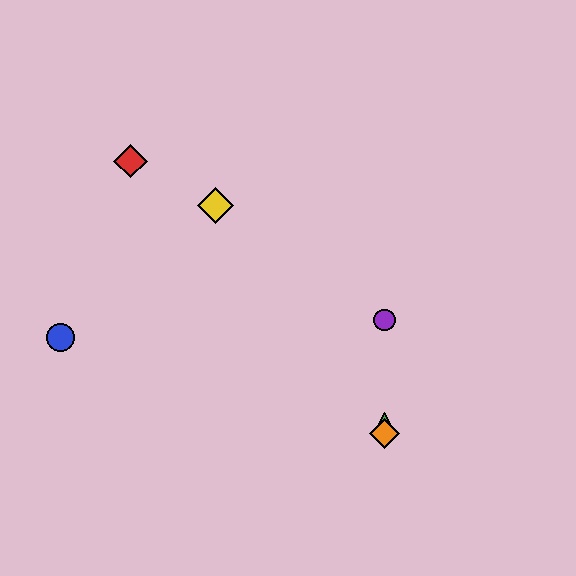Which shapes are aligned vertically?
The green triangle, the purple circle, the orange diamond are aligned vertically.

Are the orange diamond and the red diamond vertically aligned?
No, the orange diamond is at x≈384 and the red diamond is at x≈130.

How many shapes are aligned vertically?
3 shapes (the green triangle, the purple circle, the orange diamond) are aligned vertically.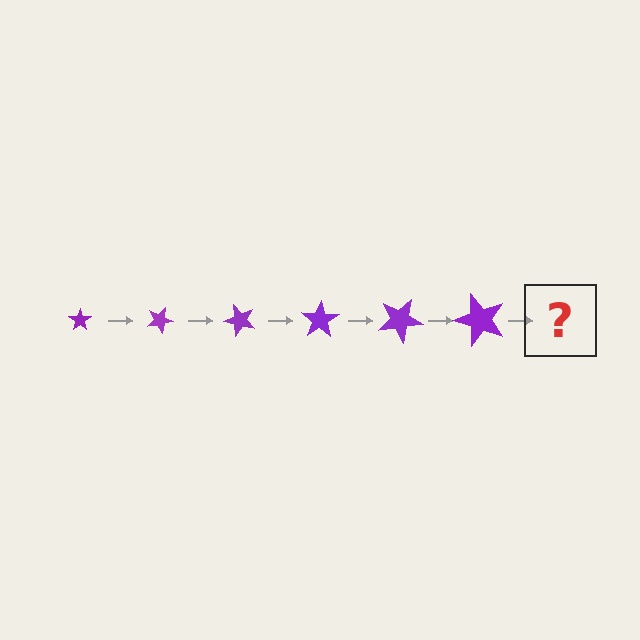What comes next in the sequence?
The next element should be a star, larger than the previous one and rotated 150 degrees from the start.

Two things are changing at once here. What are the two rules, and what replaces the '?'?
The two rules are that the star grows larger each step and it rotates 25 degrees each step. The '?' should be a star, larger than the previous one and rotated 150 degrees from the start.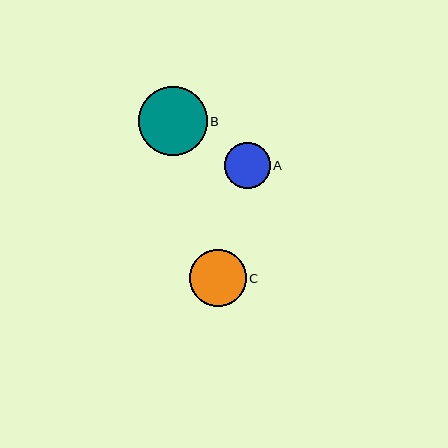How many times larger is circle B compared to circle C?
Circle B is approximately 1.2 times the size of circle C.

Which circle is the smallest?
Circle A is the smallest with a size of approximately 46 pixels.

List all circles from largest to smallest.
From largest to smallest: B, C, A.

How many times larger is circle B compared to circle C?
Circle B is approximately 1.2 times the size of circle C.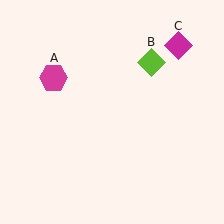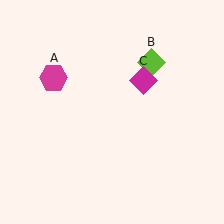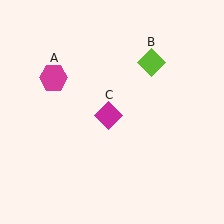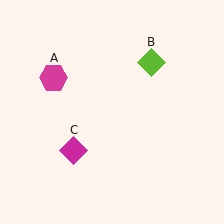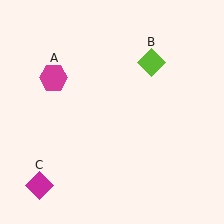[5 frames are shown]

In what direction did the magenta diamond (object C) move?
The magenta diamond (object C) moved down and to the left.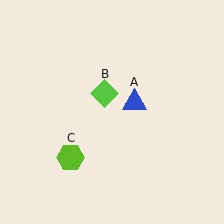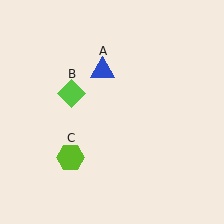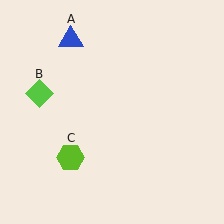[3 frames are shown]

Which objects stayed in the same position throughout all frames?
Lime hexagon (object C) remained stationary.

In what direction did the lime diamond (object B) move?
The lime diamond (object B) moved left.